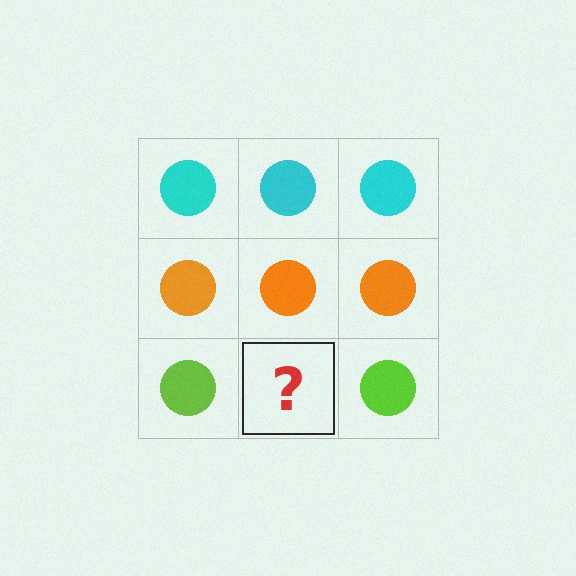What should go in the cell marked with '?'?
The missing cell should contain a lime circle.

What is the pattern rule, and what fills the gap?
The rule is that each row has a consistent color. The gap should be filled with a lime circle.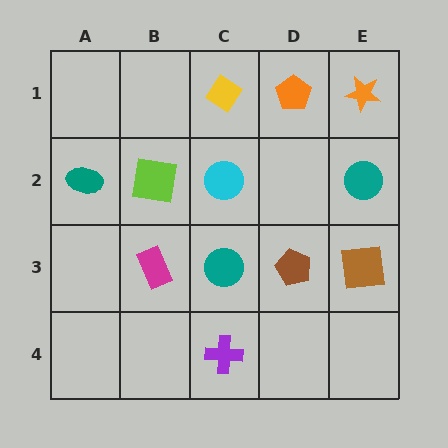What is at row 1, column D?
An orange pentagon.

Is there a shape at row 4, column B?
No, that cell is empty.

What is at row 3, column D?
A brown pentagon.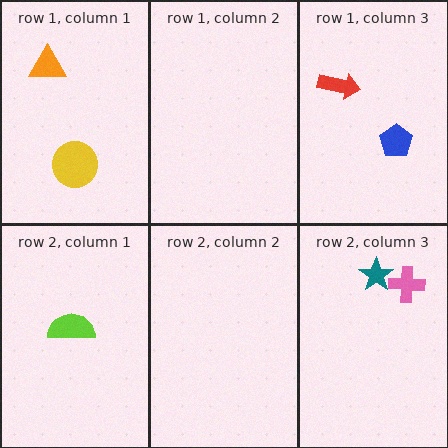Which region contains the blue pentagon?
The row 1, column 3 region.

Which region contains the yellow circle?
The row 1, column 1 region.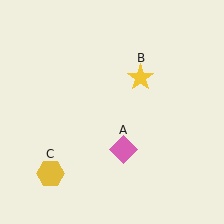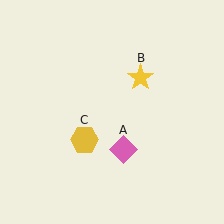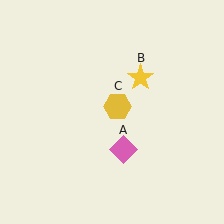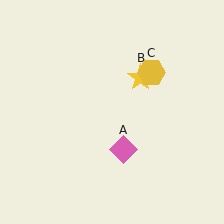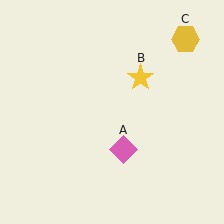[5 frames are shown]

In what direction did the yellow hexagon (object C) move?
The yellow hexagon (object C) moved up and to the right.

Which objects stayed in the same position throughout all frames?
Pink diamond (object A) and yellow star (object B) remained stationary.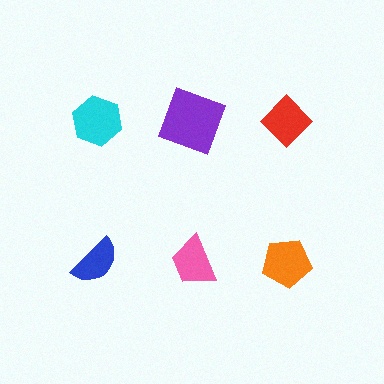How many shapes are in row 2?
3 shapes.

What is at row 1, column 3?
A red diamond.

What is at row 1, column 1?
A cyan hexagon.